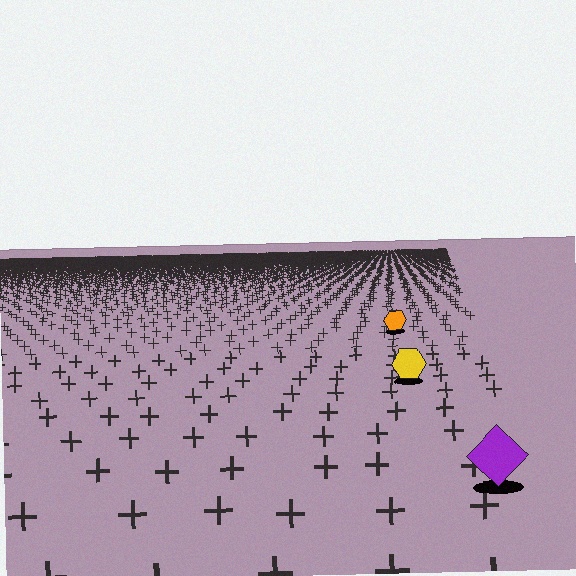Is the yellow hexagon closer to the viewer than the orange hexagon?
Yes. The yellow hexagon is closer — you can tell from the texture gradient: the ground texture is coarser near it.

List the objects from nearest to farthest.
From nearest to farthest: the purple diamond, the yellow hexagon, the orange hexagon.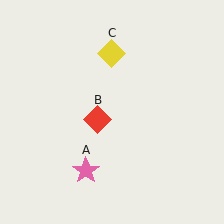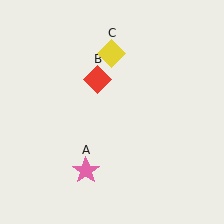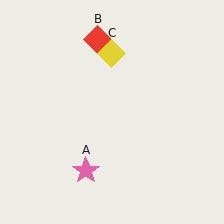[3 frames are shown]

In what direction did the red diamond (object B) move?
The red diamond (object B) moved up.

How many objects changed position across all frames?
1 object changed position: red diamond (object B).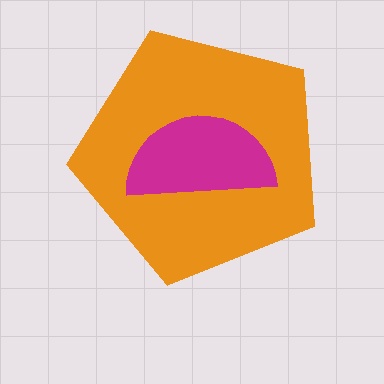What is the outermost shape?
The orange pentagon.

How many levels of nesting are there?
2.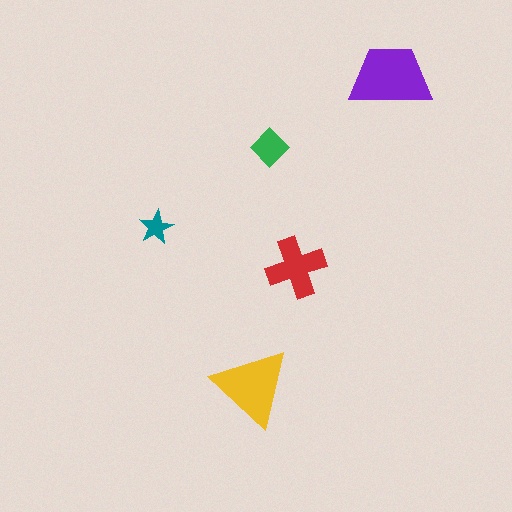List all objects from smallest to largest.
The teal star, the green diamond, the red cross, the yellow triangle, the purple trapezoid.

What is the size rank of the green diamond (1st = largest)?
4th.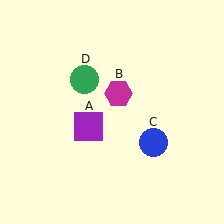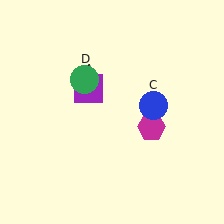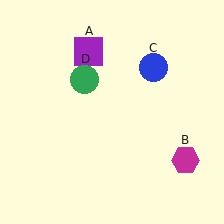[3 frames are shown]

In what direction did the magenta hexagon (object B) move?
The magenta hexagon (object B) moved down and to the right.